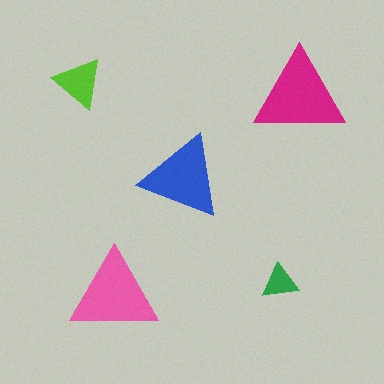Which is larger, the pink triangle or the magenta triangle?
The magenta one.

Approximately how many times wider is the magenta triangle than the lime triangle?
About 2 times wider.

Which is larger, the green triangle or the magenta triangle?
The magenta one.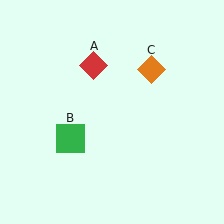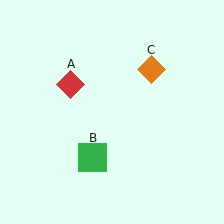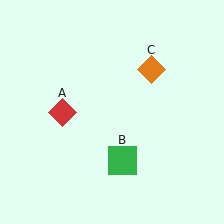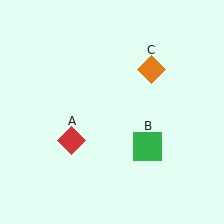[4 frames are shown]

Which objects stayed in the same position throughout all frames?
Orange diamond (object C) remained stationary.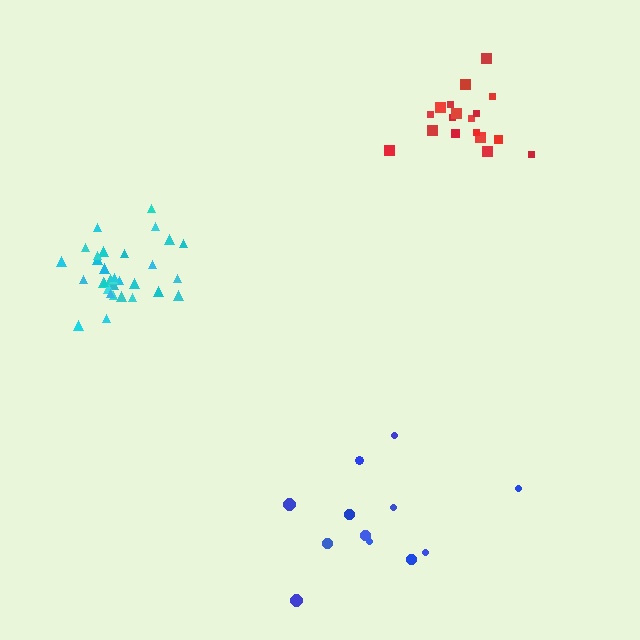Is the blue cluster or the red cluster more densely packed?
Red.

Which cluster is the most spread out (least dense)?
Blue.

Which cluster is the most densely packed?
Cyan.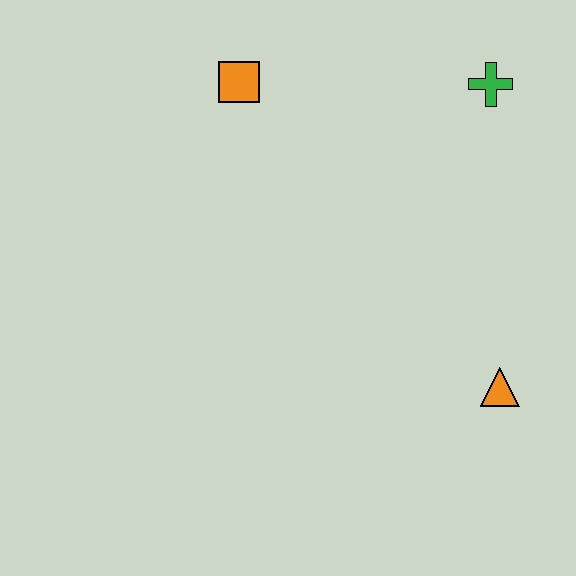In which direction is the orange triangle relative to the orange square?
The orange triangle is below the orange square.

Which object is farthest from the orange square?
The orange triangle is farthest from the orange square.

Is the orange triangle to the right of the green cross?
Yes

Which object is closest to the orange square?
The green cross is closest to the orange square.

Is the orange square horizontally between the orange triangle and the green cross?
No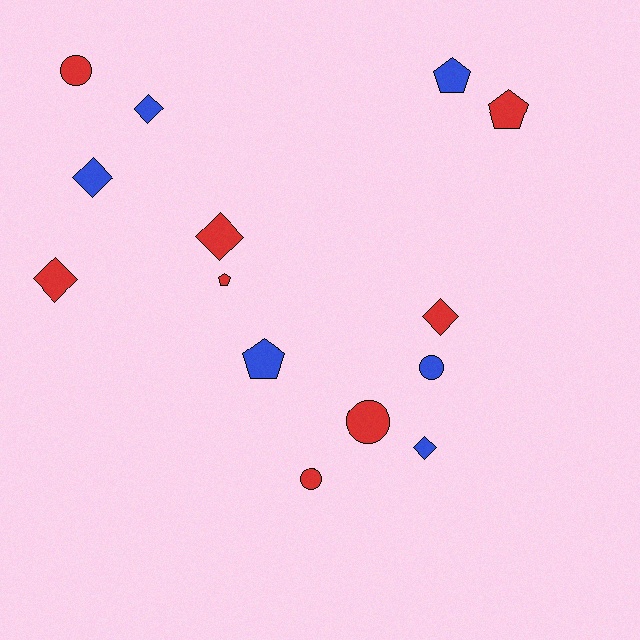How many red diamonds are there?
There are 3 red diamonds.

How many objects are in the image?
There are 14 objects.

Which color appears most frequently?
Red, with 8 objects.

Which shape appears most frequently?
Diamond, with 6 objects.